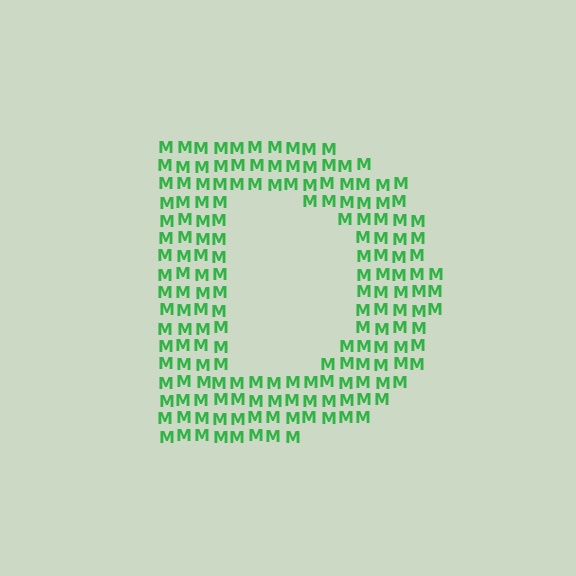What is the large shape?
The large shape is the letter D.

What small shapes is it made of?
It is made of small letter M's.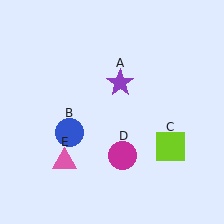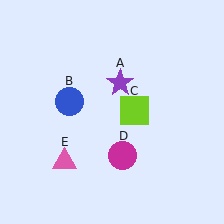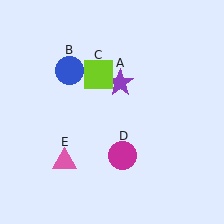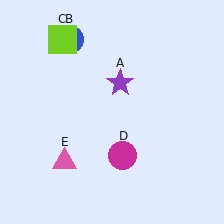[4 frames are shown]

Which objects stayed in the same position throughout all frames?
Purple star (object A) and magenta circle (object D) and pink triangle (object E) remained stationary.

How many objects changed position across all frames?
2 objects changed position: blue circle (object B), lime square (object C).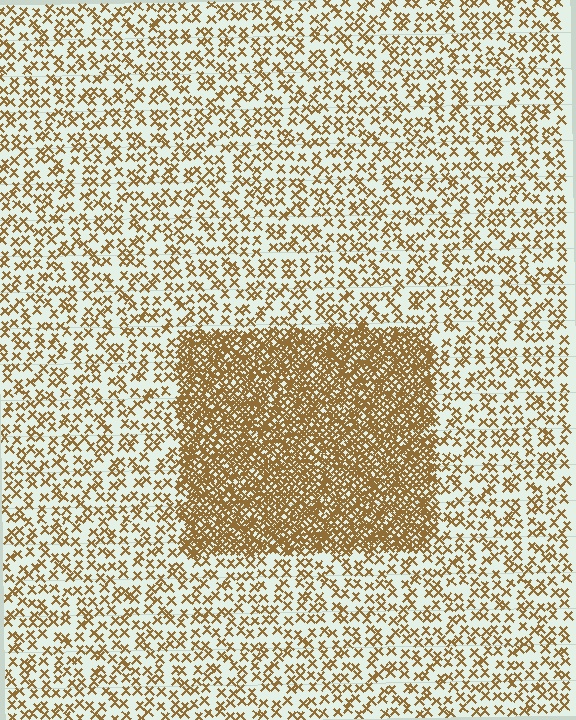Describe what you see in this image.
The image contains small brown elements arranged at two different densities. A rectangle-shaped region is visible where the elements are more densely packed than the surrounding area.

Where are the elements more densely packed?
The elements are more densely packed inside the rectangle boundary.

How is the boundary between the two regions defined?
The boundary is defined by a change in element density (approximately 3.1x ratio). All elements are the same color, size, and shape.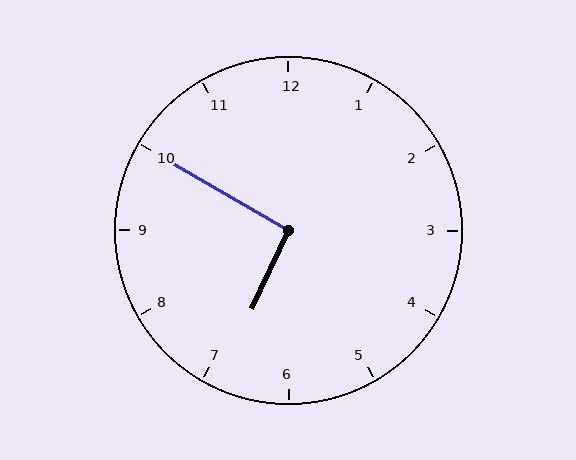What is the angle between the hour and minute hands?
Approximately 95 degrees.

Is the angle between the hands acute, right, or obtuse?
It is right.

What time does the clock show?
6:50.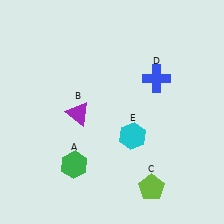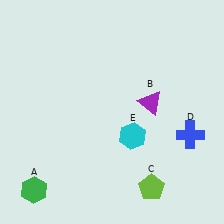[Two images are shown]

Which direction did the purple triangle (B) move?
The purple triangle (B) moved right.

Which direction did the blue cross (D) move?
The blue cross (D) moved down.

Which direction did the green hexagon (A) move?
The green hexagon (A) moved left.